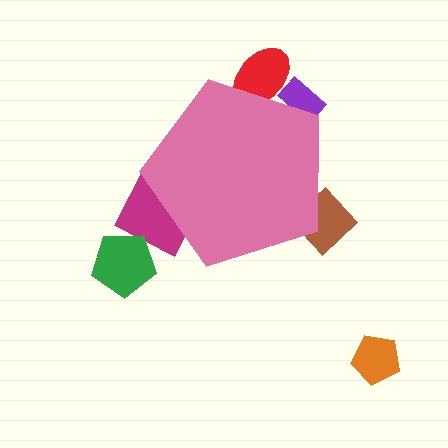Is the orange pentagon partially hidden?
No, the orange pentagon is fully visible.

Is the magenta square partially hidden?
Yes, the magenta square is partially hidden behind the pink pentagon.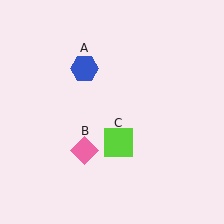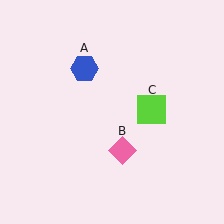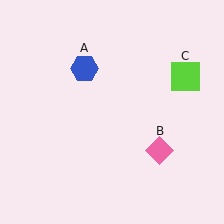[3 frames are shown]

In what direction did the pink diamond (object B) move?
The pink diamond (object B) moved right.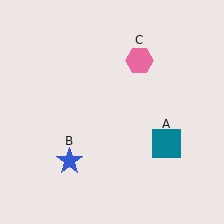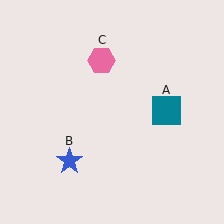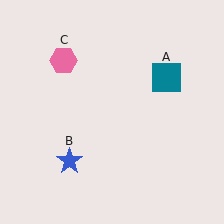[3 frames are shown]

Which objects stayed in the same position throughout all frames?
Blue star (object B) remained stationary.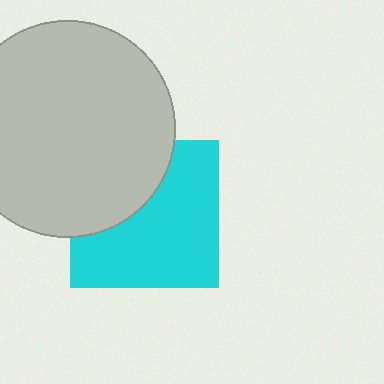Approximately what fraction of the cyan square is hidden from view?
Roughly 36% of the cyan square is hidden behind the light gray circle.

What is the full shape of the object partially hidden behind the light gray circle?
The partially hidden object is a cyan square.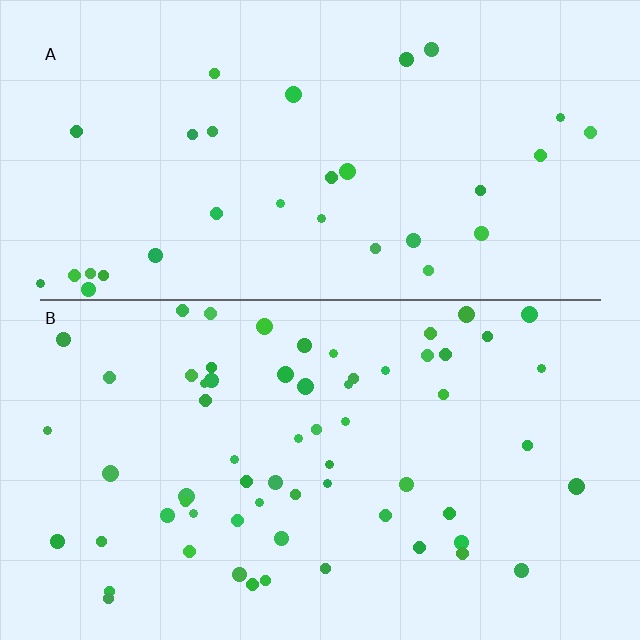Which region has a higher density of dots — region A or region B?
B (the bottom).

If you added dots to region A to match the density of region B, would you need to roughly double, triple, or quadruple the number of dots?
Approximately double.